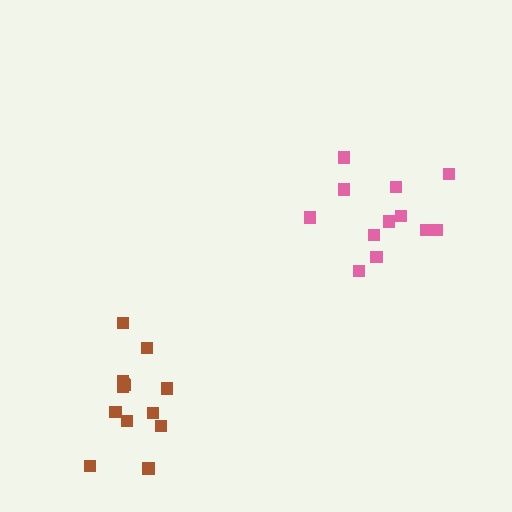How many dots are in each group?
Group 1: 13 dots, Group 2: 12 dots (25 total).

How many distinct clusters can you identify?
There are 2 distinct clusters.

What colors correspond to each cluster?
The clusters are colored: brown, pink.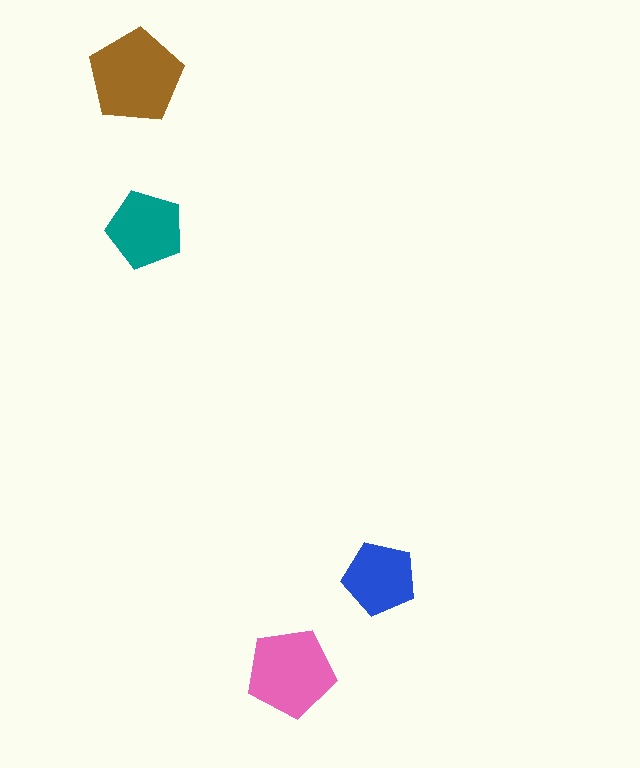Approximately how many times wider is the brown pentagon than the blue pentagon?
About 1.5 times wider.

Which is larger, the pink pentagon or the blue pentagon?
The pink one.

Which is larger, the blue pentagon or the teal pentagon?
The teal one.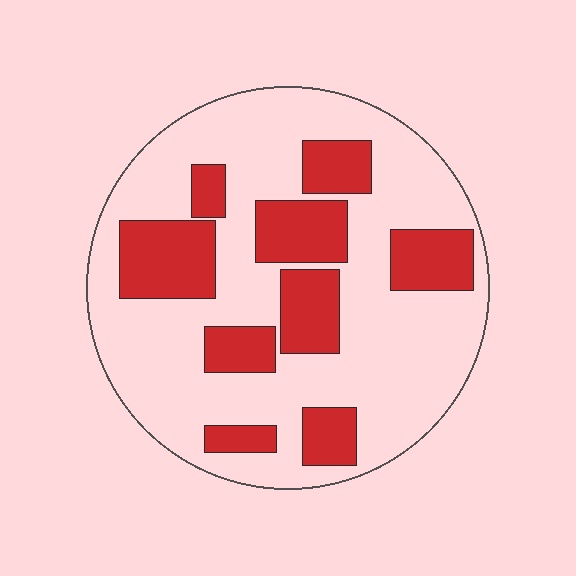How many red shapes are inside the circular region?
9.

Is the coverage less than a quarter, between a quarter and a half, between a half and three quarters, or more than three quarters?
Between a quarter and a half.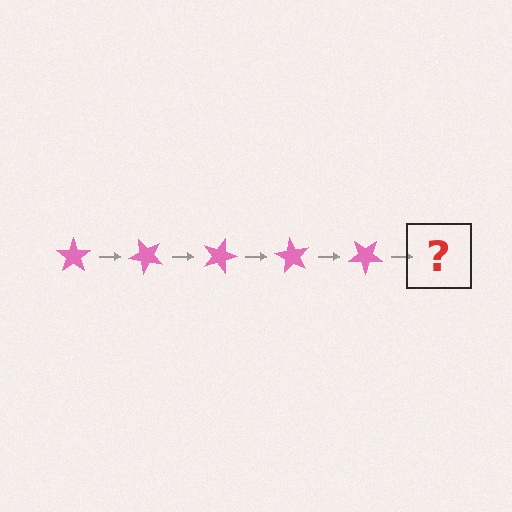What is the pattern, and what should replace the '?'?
The pattern is that the star rotates 45 degrees each step. The '?' should be a pink star rotated 225 degrees.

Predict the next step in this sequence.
The next step is a pink star rotated 225 degrees.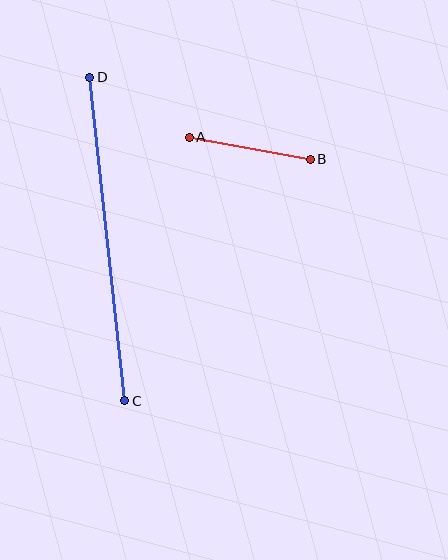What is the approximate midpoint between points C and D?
The midpoint is at approximately (107, 239) pixels.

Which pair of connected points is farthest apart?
Points C and D are farthest apart.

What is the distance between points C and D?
The distance is approximately 325 pixels.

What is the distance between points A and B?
The distance is approximately 123 pixels.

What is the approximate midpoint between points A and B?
The midpoint is at approximately (250, 148) pixels.